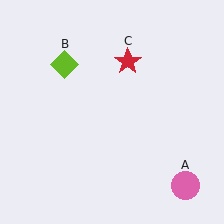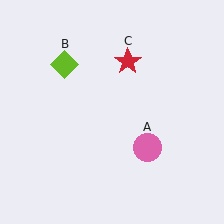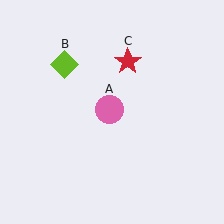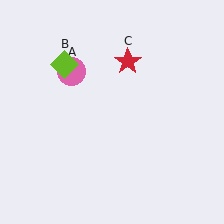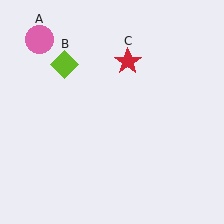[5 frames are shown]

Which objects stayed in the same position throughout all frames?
Lime diamond (object B) and red star (object C) remained stationary.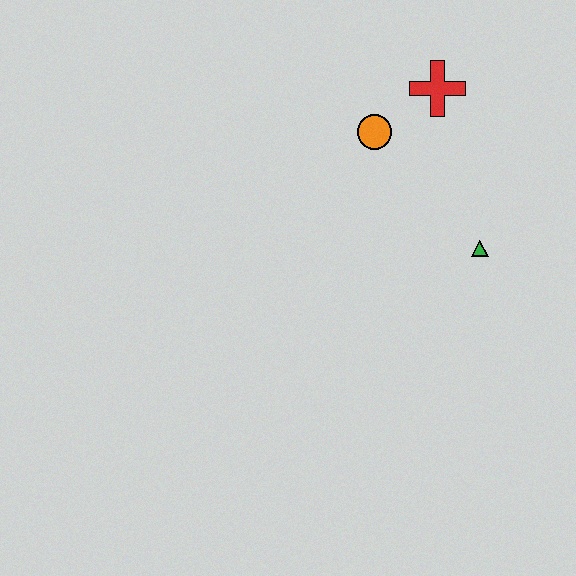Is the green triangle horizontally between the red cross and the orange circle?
No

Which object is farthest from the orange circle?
The green triangle is farthest from the orange circle.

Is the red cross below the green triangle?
No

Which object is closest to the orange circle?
The red cross is closest to the orange circle.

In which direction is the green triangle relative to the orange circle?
The green triangle is below the orange circle.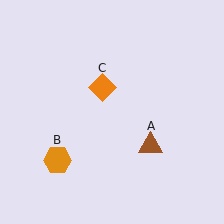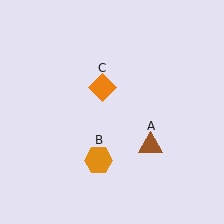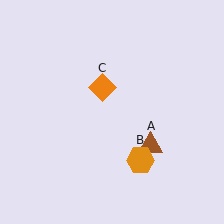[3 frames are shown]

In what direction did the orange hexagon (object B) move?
The orange hexagon (object B) moved right.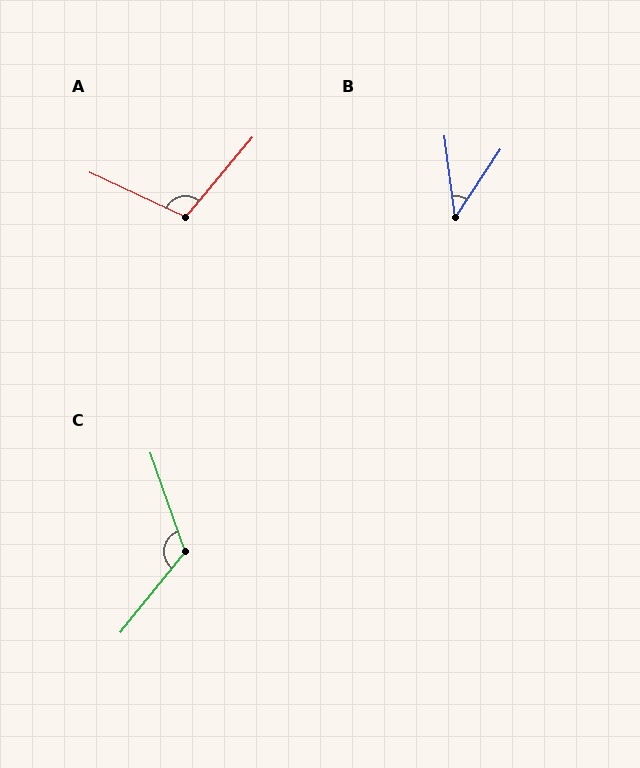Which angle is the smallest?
B, at approximately 41 degrees.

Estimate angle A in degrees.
Approximately 105 degrees.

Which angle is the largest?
C, at approximately 122 degrees.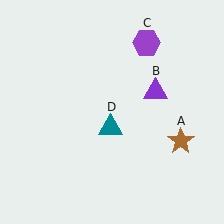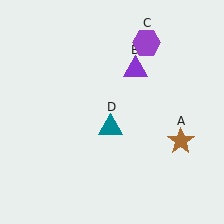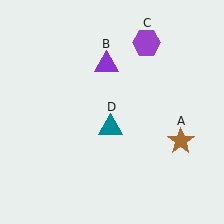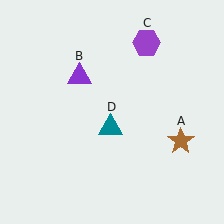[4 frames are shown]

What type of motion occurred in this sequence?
The purple triangle (object B) rotated counterclockwise around the center of the scene.